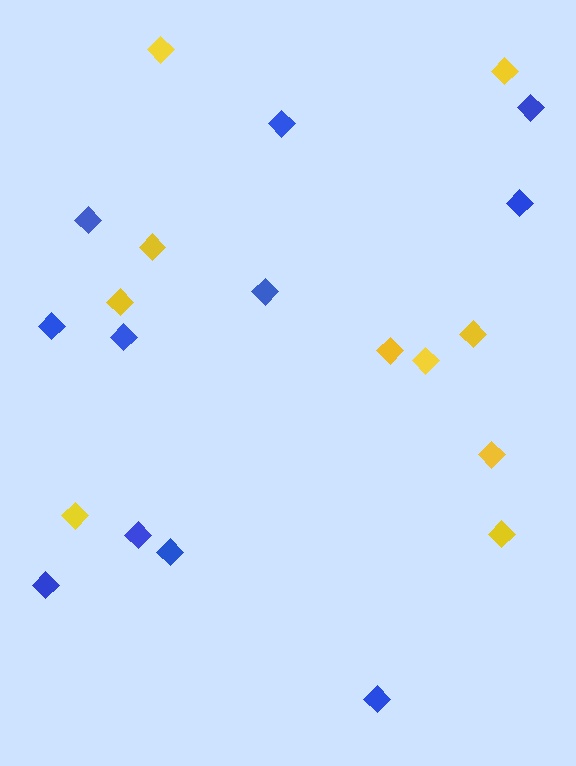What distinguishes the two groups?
There are 2 groups: one group of yellow diamonds (10) and one group of blue diamonds (11).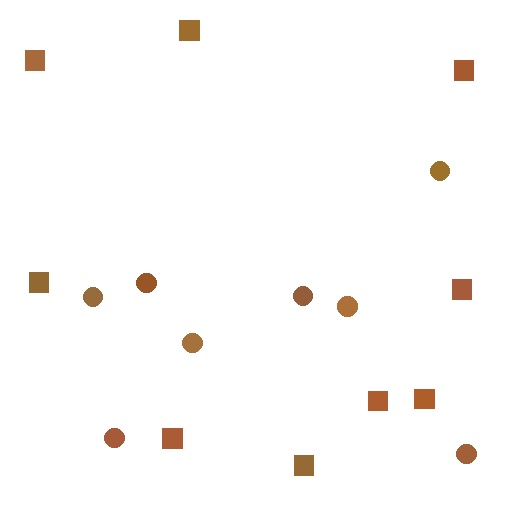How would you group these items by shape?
There are 2 groups: one group of circles (8) and one group of squares (9).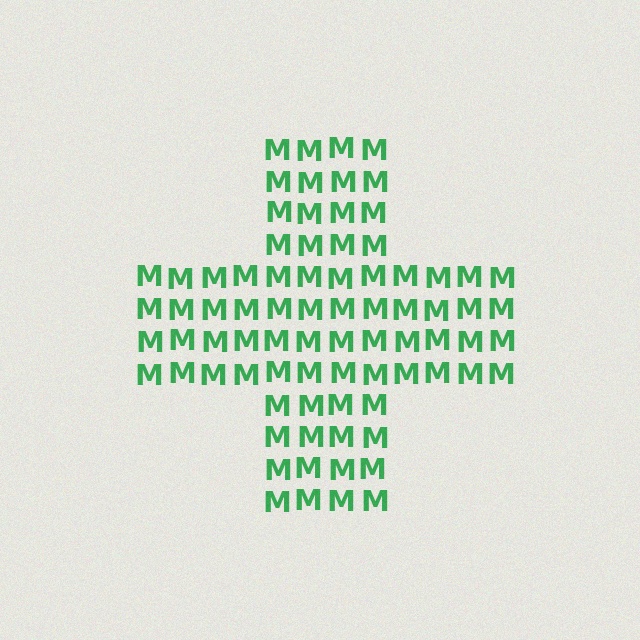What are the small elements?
The small elements are letter M's.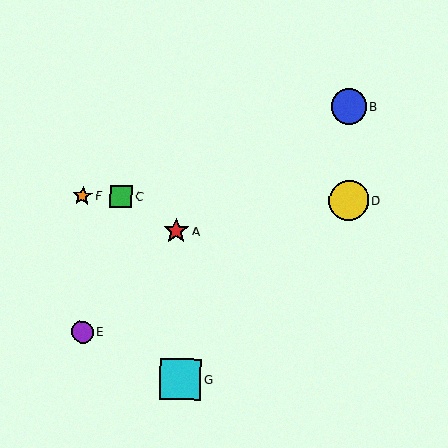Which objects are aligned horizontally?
Objects C, D, F are aligned horizontally.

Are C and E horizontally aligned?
No, C is at y≈196 and E is at y≈332.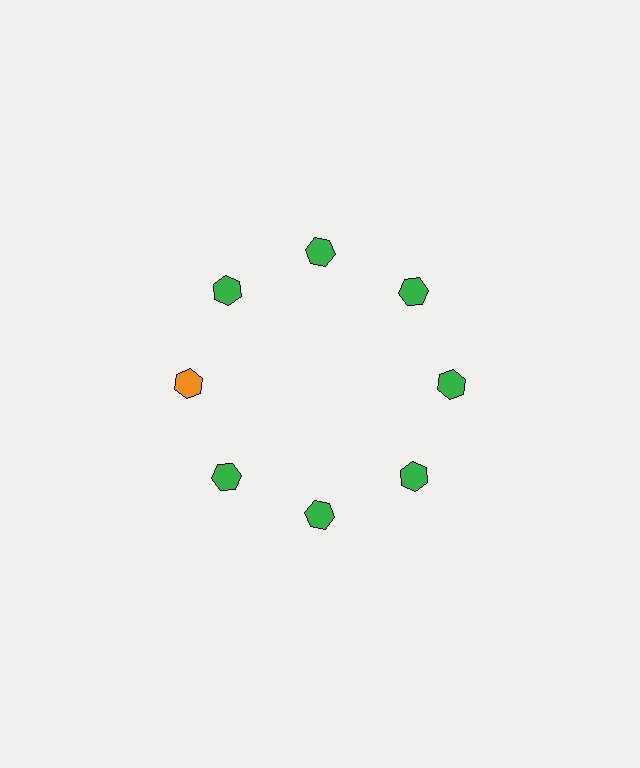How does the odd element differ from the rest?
It has a different color: orange instead of green.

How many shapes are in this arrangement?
There are 8 shapes arranged in a ring pattern.